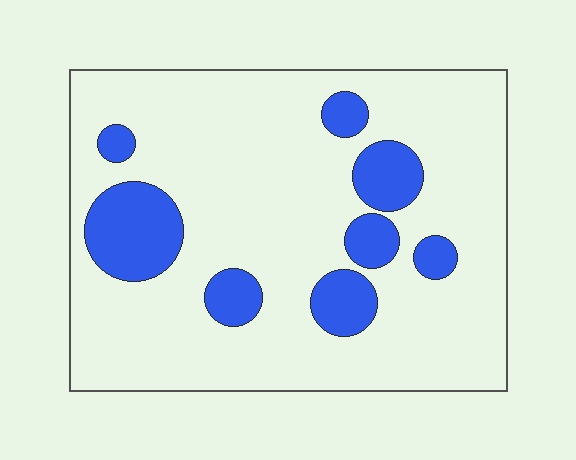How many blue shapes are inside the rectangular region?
8.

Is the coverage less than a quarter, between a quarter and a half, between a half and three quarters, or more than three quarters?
Less than a quarter.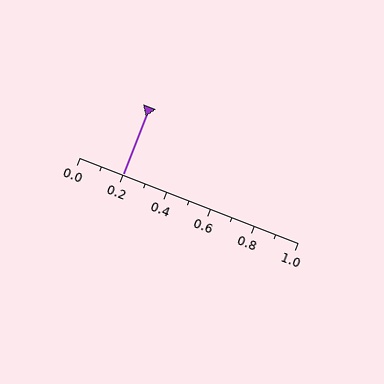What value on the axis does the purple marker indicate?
The marker indicates approximately 0.2.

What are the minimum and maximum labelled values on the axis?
The axis runs from 0.0 to 1.0.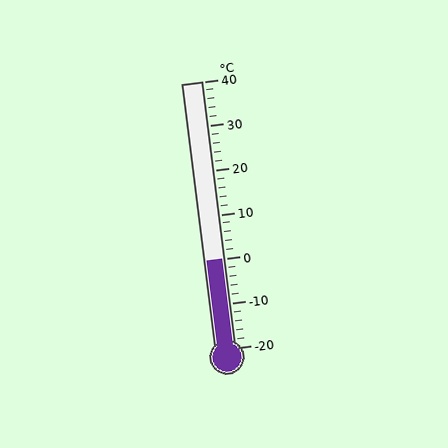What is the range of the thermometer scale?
The thermometer scale ranges from -20°C to 40°C.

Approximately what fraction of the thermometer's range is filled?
The thermometer is filled to approximately 35% of its range.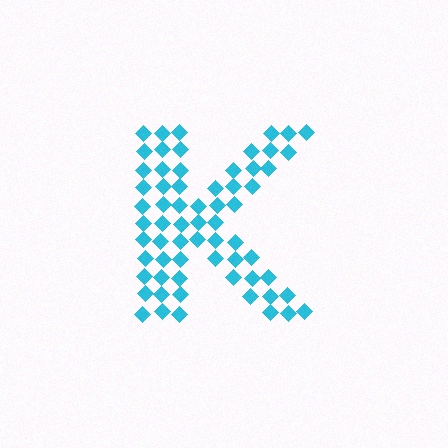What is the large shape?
The large shape is the letter K.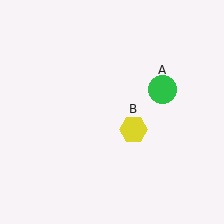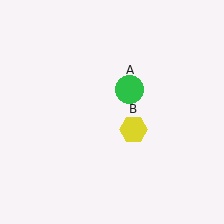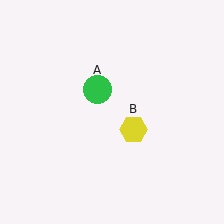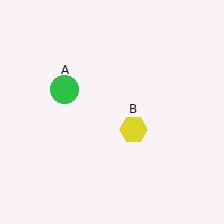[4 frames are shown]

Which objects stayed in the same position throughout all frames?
Yellow hexagon (object B) remained stationary.